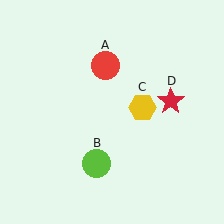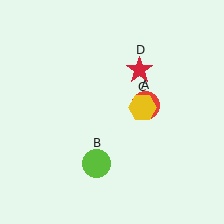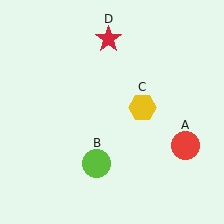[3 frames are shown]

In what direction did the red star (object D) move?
The red star (object D) moved up and to the left.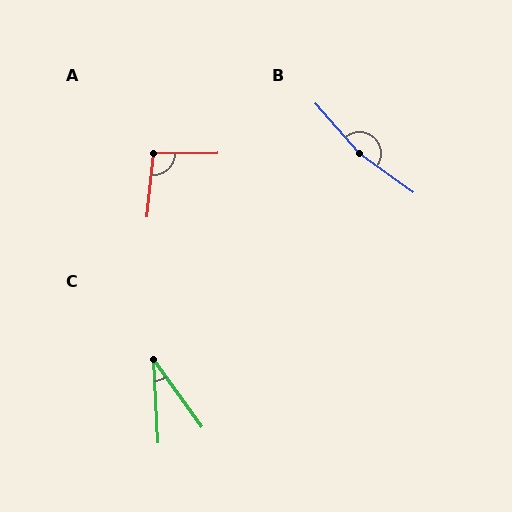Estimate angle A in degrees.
Approximately 97 degrees.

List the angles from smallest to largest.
C (33°), A (97°), B (166°).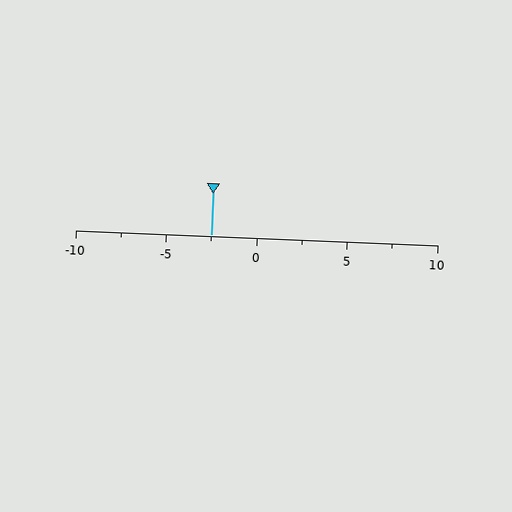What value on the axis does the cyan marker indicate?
The marker indicates approximately -2.5.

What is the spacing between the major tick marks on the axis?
The major ticks are spaced 5 apart.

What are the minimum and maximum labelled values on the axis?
The axis runs from -10 to 10.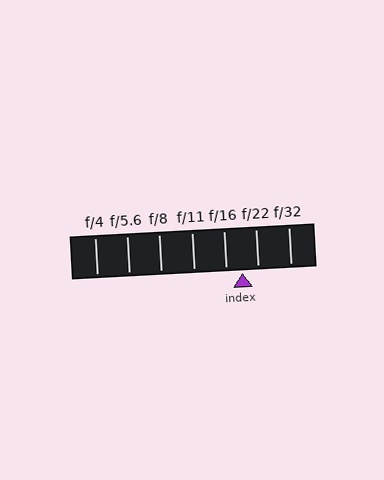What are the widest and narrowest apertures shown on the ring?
The widest aperture shown is f/4 and the narrowest is f/32.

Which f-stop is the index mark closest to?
The index mark is closest to f/16.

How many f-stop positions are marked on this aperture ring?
There are 7 f-stop positions marked.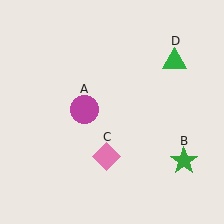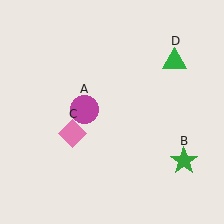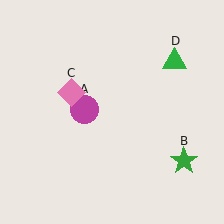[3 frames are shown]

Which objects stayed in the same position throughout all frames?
Magenta circle (object A) and green star (object B) and green triangle (object D) remained stationary.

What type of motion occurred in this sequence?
The pink diamond (object C) rotated clockwise around the center of the scene.